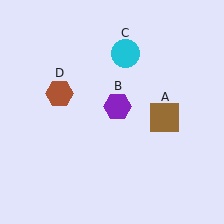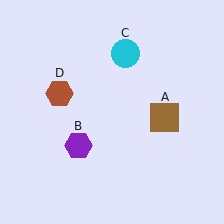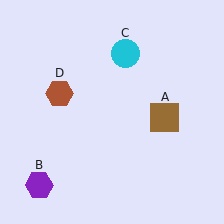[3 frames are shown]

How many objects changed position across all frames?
1 object changed position: purple hexagon (object B).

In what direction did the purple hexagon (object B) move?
The purple hexagon (object B) moved down and to the left.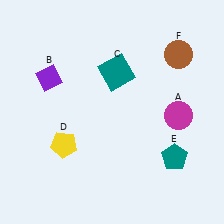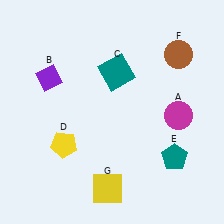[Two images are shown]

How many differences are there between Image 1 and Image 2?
There is 1 difference between the two images.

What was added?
A yellow square (G) was added in Image 2.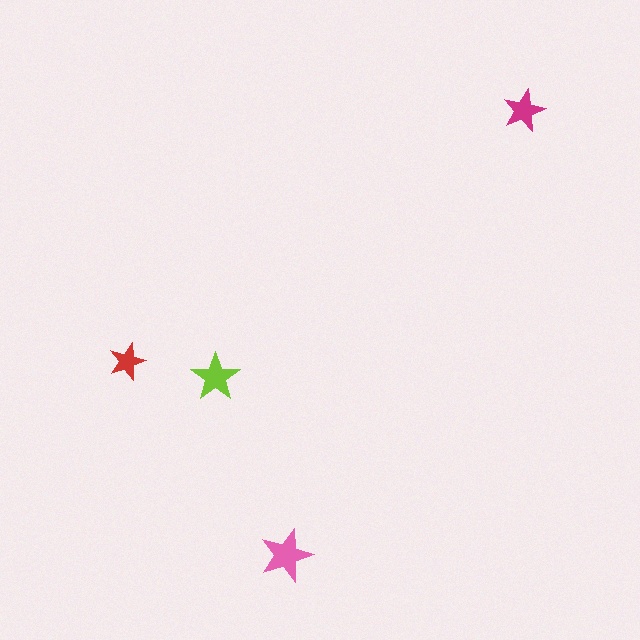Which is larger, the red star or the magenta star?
The magenta one.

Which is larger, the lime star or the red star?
The lime one.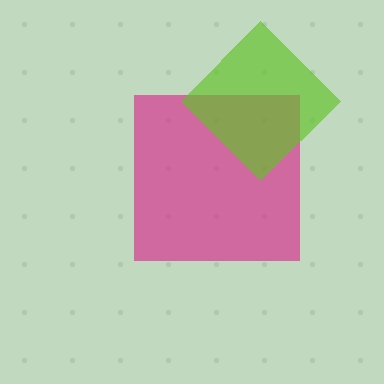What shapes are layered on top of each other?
The layered shapes are: a magenta square, a lime diamond.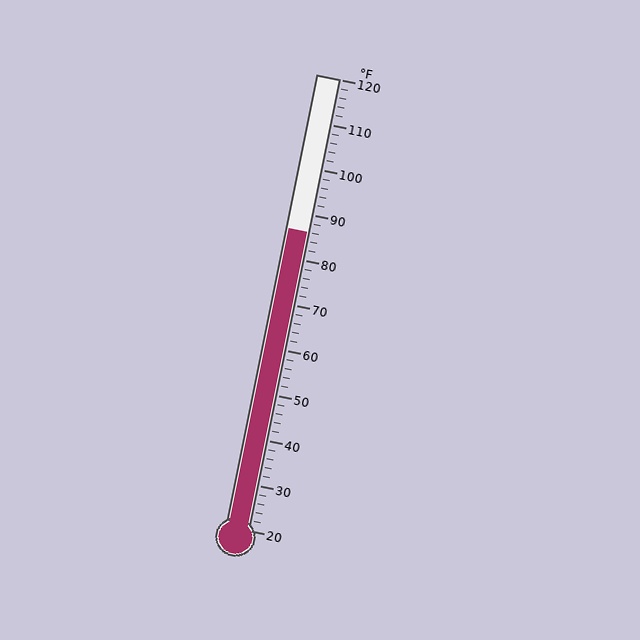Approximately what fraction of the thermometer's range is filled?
The thermometer is filled to approximately 65% of its range.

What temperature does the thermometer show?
The thermometer shows approximately 86°F.